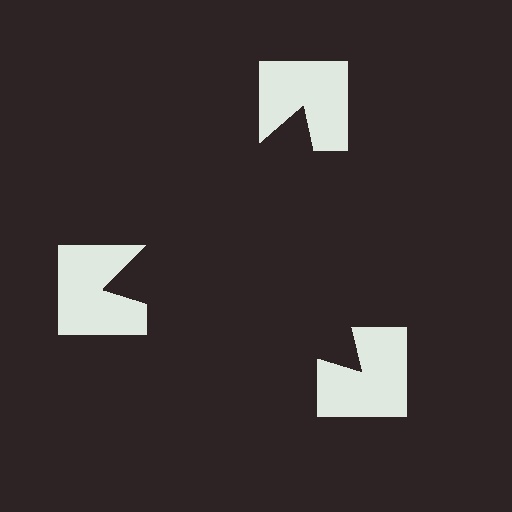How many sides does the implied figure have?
3 sides.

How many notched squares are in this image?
There are 3 — one at each vertex of the illusory triangle.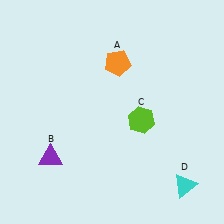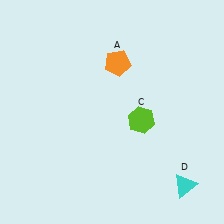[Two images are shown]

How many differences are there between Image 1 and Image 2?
There is 1 difference between the two images.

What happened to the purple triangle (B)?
The purple triangle (B) was removed in Image 2. It was in the bottom-left area of Image 1.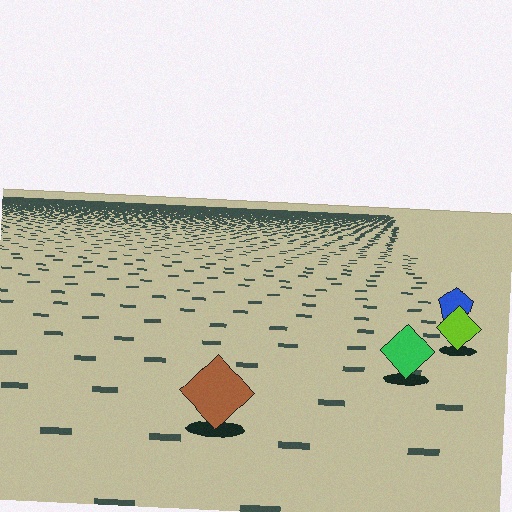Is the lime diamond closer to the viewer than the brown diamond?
No. The brown diamond is closer — you can tell from the texture gradient: the ground texture is coarser near it.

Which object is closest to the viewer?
The brown diamond is closest. The texture marks near it are larger and more spread out.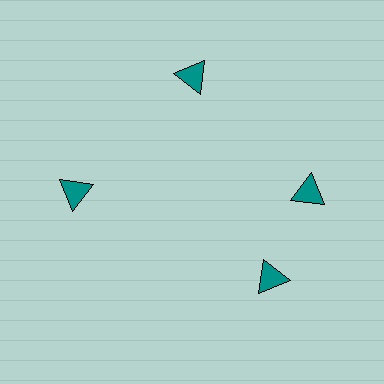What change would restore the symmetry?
The symmetry would be restored by rotating it back into even spacing with its neighbors so that all 4 triangles sit at equal angles and equal distance from the center.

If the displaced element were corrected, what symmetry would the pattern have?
It would have 4-fold rotational symmetry — the pattern would map onto itself every 90 degrees.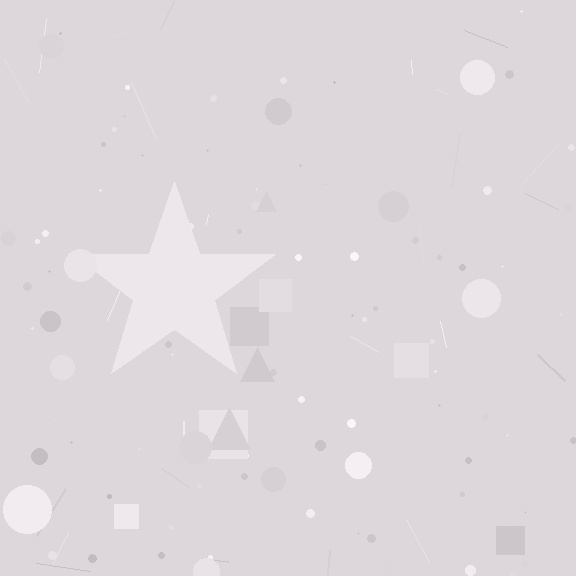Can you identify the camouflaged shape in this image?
The camouflaged shape is a star.